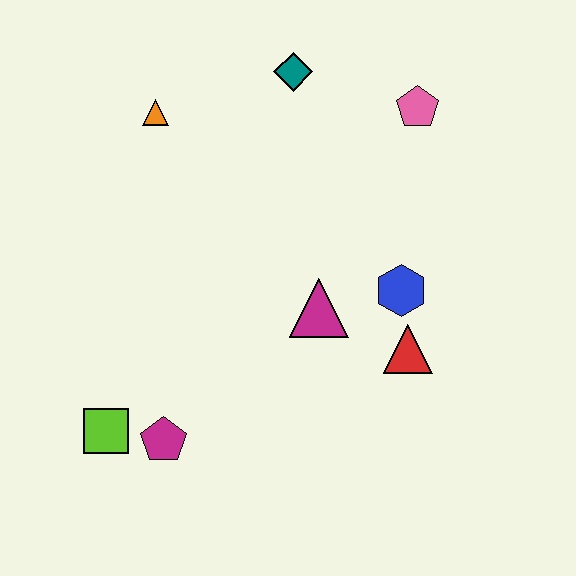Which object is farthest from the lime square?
The pink pentagon is farthest from the lime square.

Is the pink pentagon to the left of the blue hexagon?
No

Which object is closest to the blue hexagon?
The red triangle is closest to the blue hexagon.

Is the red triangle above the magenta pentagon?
Yes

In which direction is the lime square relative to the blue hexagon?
The lime square is to the left of the blue hexagon.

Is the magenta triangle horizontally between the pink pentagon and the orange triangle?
Yes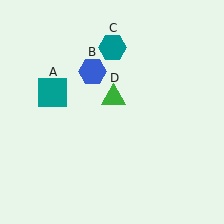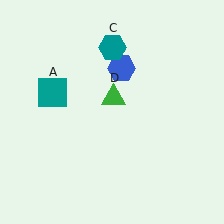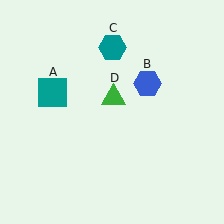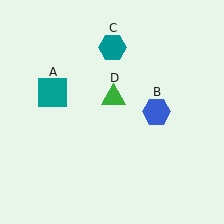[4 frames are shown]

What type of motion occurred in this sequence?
The blue hexagon (object B) rotated clockwise around the center of the scene.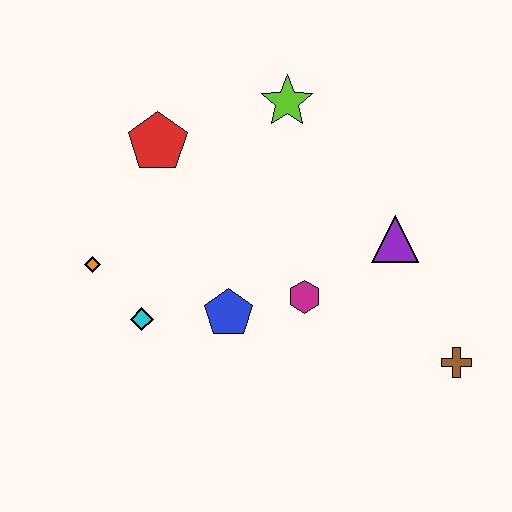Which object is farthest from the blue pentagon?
The brown cross is farthest from the blue pentagon.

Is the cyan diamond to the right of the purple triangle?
No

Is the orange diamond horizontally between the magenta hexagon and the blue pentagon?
No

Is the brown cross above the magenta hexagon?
No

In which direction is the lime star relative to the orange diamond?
The lime star is to the right of the orange diamond.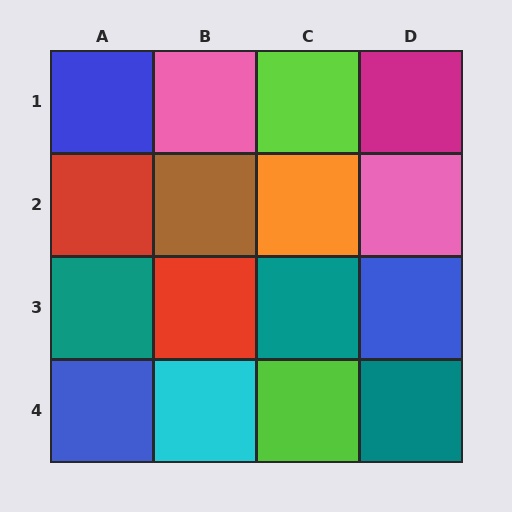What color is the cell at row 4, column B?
Cyan.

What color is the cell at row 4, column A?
Blue.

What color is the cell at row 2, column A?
Red.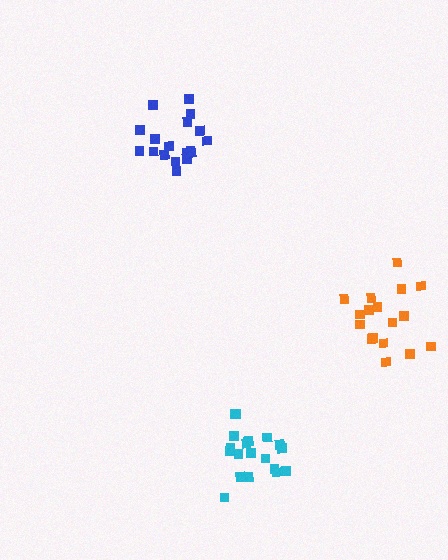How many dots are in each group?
Group 1: 19 dots, Group 2: 17 dots, Group 3: 18 dots (54 total).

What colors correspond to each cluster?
The clusters are colored: cyan, orange, blue.